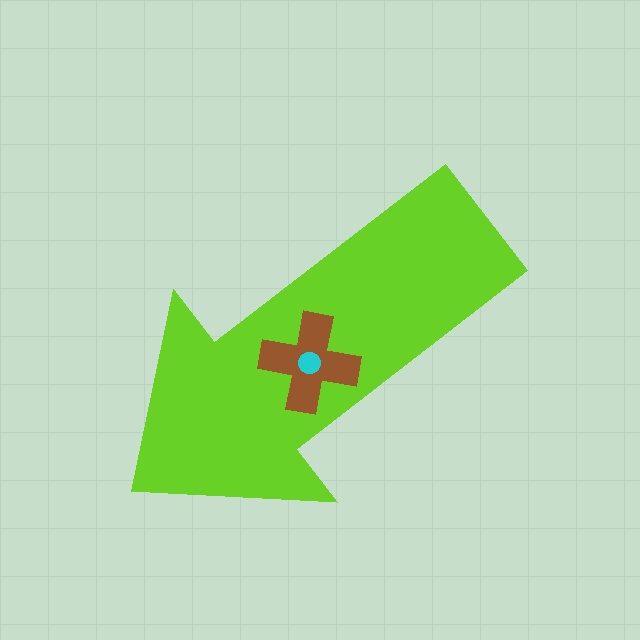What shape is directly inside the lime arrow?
The brown cross.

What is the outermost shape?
The lime arrow.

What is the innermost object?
The cyan circle.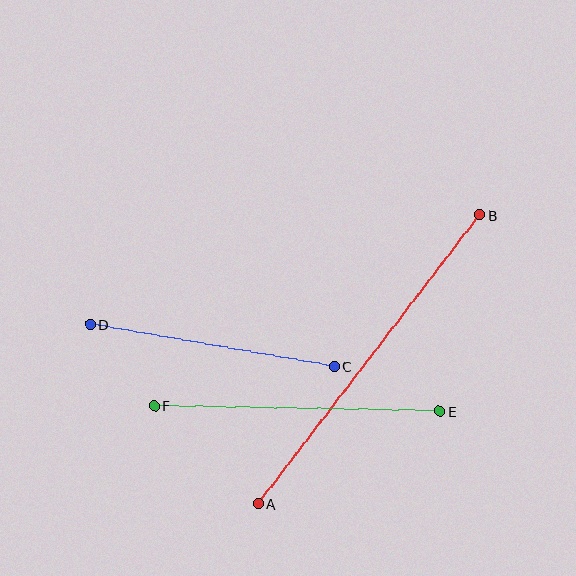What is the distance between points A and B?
The distance is approximately 364 pixels.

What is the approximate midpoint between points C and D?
The midpoint is at approximately (212, 345) pixels.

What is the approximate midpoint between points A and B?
The midpoint is at approximately (369, 359) pixels.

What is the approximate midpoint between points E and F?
The midpoint is at approximately (297, 409) pixels.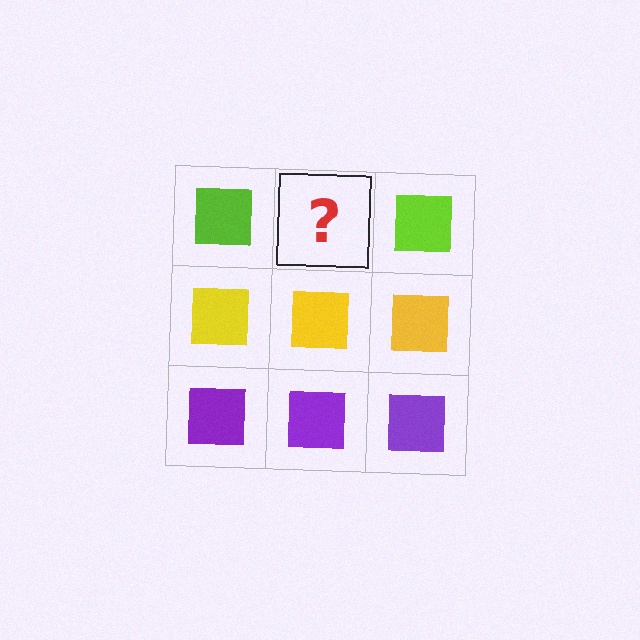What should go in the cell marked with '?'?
The missing cell should contain a lime square.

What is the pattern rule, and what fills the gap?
The rule is that each row has a consistent color. The gap should be filled with a lime square.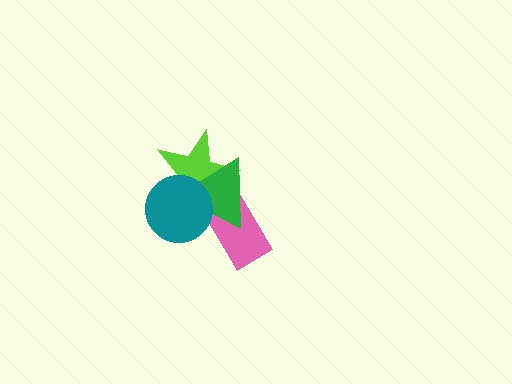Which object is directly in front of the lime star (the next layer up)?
The green triangle is directly in front of the lime star.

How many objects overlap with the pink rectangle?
2 objects overlap with the pink rectangle.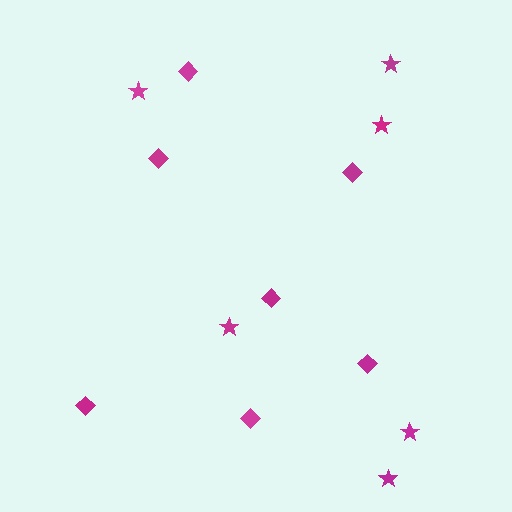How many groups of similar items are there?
There are 2 groups: one group of stars (6) and one group of diamonds (7).